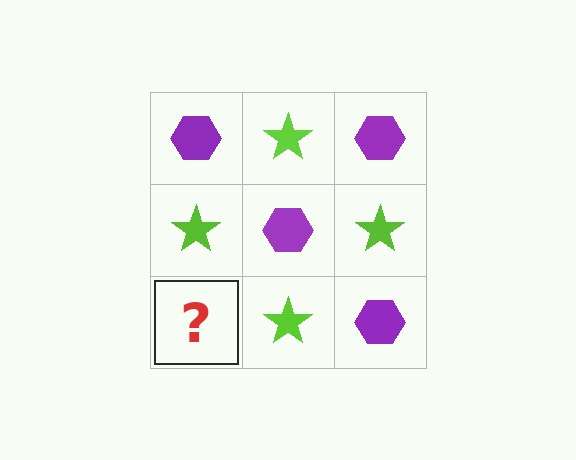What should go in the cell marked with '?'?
The missing cell should contain a purple hexagon.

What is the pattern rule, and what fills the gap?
The rule is that it alternates purple hexagon and lime star in a checkerboard pattern. The gap should be filled with a purple hexagon.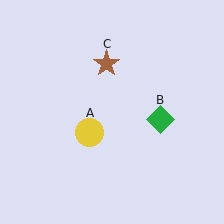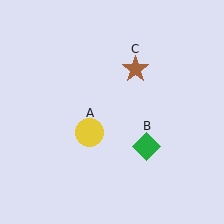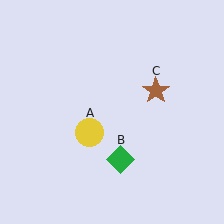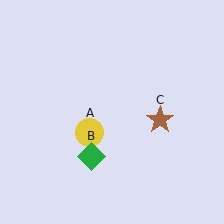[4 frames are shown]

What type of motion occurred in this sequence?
The green diamond (object B), brown star (object C) rotated clockwise around the center of the scene.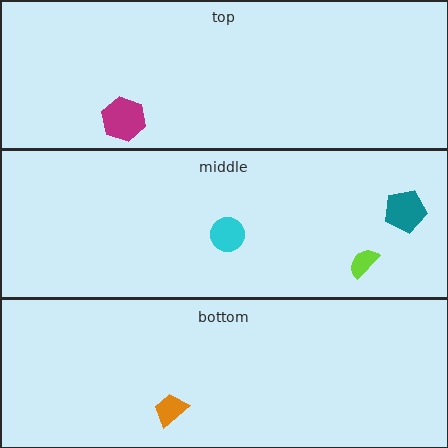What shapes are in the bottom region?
The orange trapezoid.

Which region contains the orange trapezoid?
The bottom region.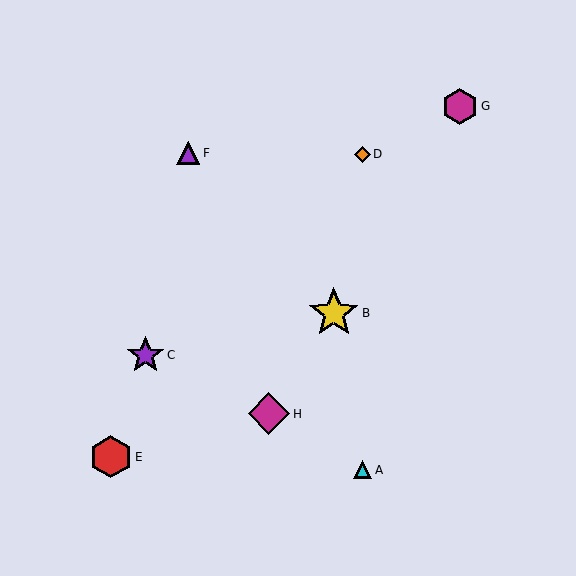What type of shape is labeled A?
Shape A is a cyan triangle.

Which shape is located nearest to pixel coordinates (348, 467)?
The cyan triangle (labeled A) at (363, 470) is nearest to that location.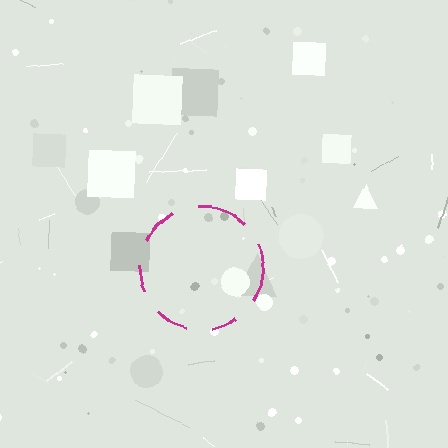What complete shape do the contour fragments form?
The contour fragments form a circle.